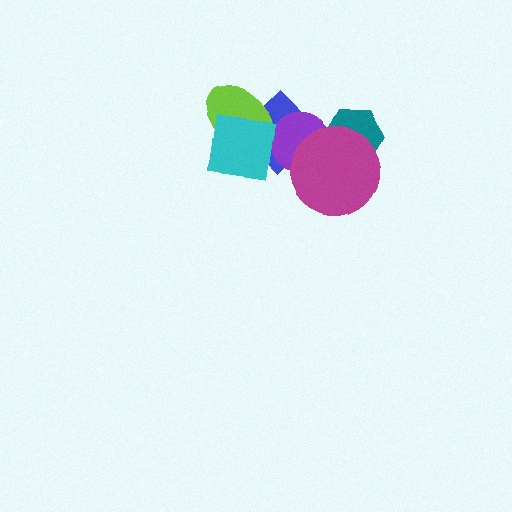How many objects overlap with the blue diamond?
4 objects overlap with the blue diamond.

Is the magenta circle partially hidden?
No, no other shape covers it.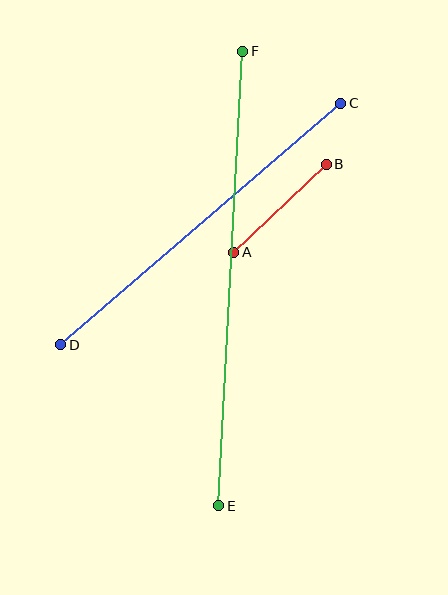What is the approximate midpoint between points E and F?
The midpoint is at approximately (231, 279) pixels.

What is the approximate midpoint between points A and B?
The midpoint is at approximately (280, 208) pixels.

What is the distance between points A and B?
The distance is approximately 128 pixels.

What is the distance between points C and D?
The distance is approximately 370 pixels.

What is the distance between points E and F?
The distance is approximately 455 pixels.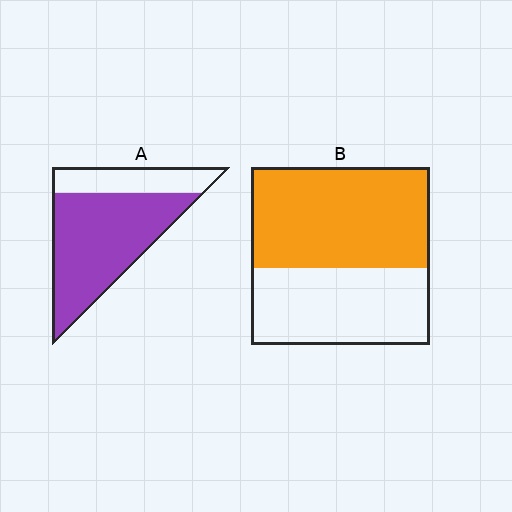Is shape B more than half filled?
Yes.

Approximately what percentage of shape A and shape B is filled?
A is approximately 75% and B is approximately 55%.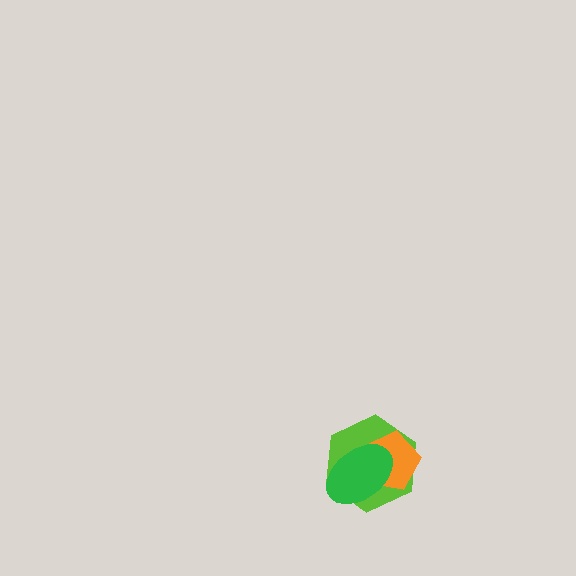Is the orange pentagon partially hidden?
Yes, it is partially covered by another shape.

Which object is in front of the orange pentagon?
The green ellipse is in front of the orange pentagon.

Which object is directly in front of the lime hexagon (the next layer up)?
The orange pentagon is directly in front of the lime hexagon.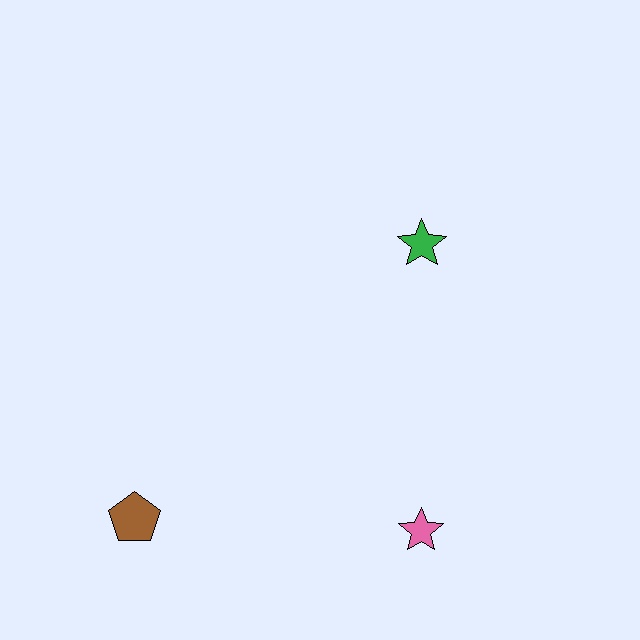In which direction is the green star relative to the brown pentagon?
The green star is to the right of the brown pentagon.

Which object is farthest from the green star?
The brown pentagon is farthest from the green star.